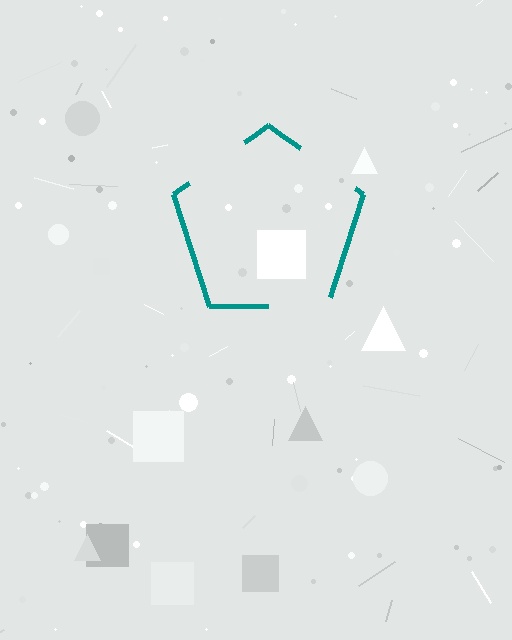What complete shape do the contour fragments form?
The contour fragments form a pentagon.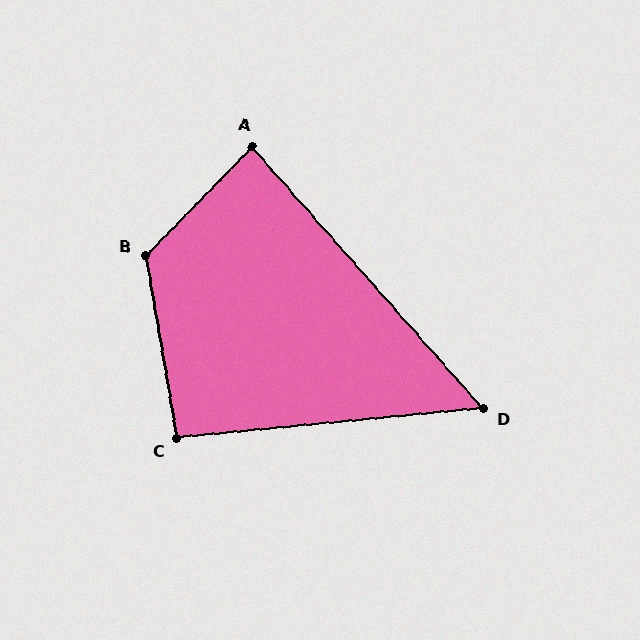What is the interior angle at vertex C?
Approximately 94 degrees (approximately right).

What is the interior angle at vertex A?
Approximately 86 degrees (approximately right).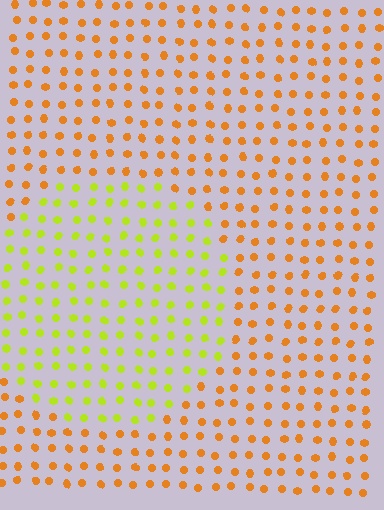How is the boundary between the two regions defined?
The boundary is defined purely by a slight shift in hue (about 47 degrees). Spacing, size, and orientation are identical on both sides.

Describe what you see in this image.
The image is filled with small orange elements in a uniform arrangement. A circle-shaped region is visible where the elements are tinted to a slightly different hue, forming a subtle color boundary.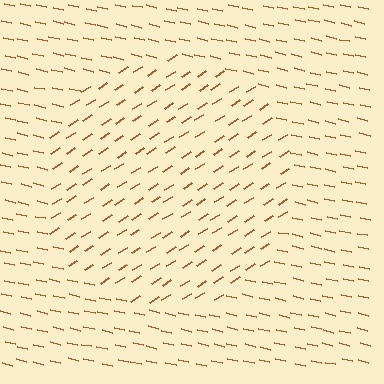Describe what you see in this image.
The image is filled with small brown line segments. A circle region in the image has lines oriented differently from the surrounding lines, creating a visible texture boundary.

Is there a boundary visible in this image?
Yes, there is a texture boundary formed by a change in line orientation.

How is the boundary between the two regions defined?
The boundary is defined purely by a change in line orientation (approximately 45 degrees difference). All lines are the same color and thickness.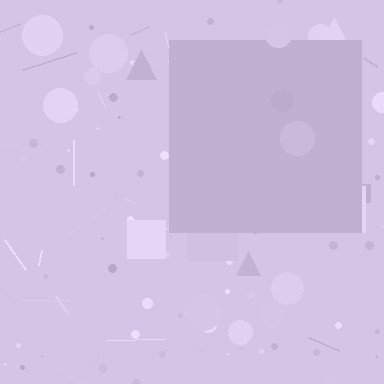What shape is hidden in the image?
A square is hidden in the image.